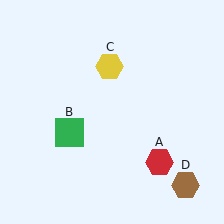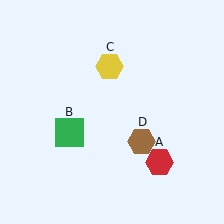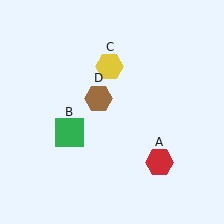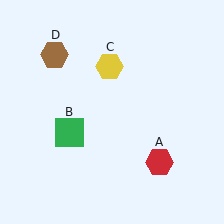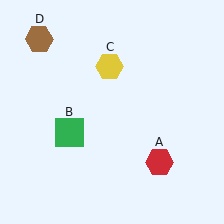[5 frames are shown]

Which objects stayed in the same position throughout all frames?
Red hexagon (object A) and green square (object B) and yellow hexagon (object C) remained stationary.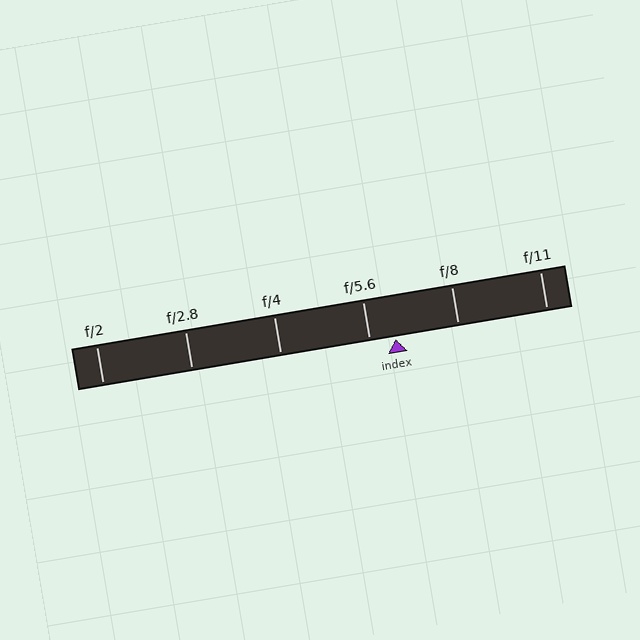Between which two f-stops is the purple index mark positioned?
The index mark is between f/5.6 and f/8.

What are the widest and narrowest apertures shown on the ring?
The widest aperture shown is f/2 and the narrowest is f/11.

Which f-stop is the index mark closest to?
The index mark is closest to f/5.6.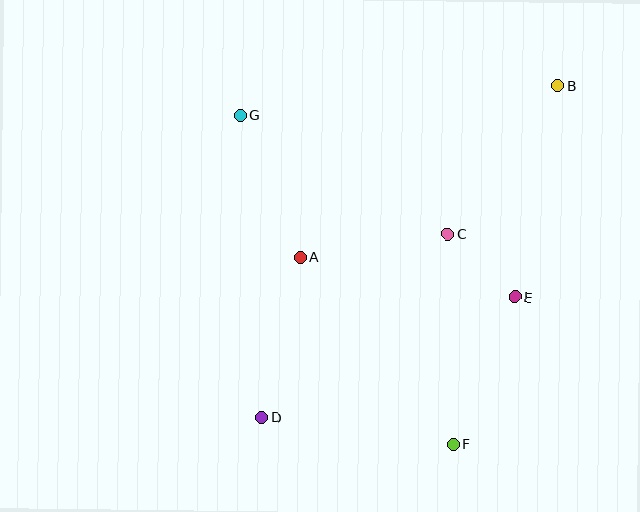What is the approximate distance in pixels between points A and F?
The distance between A and F is approximately 241 pixels.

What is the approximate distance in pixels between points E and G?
The distance between E and G is approximately 329 pixels.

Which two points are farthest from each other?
Points B and D are farthest from each other.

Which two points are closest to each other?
Points C and E are closest to each other.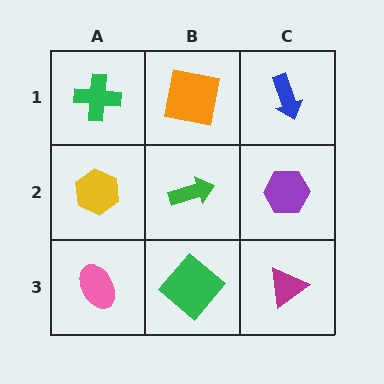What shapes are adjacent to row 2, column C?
A blue arrow (row 1, column C), a magenta triangle (row 3, column C), a green arrow (row 2, column B).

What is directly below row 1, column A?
A yellow hexagon.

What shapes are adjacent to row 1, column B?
A green arrow (row 2, column B), a green cross (row 1, column A), a blue arrow (row 1, column C).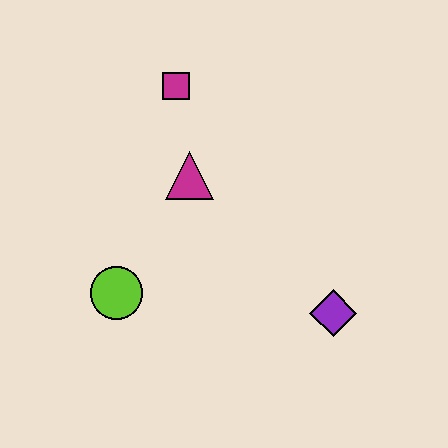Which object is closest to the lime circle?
The magenta triangle is closest to the lime circle.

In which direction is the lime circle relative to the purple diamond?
The lime circle is to the left of the purple diamond.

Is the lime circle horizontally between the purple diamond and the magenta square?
No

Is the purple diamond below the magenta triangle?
Yes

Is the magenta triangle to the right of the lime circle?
Yes